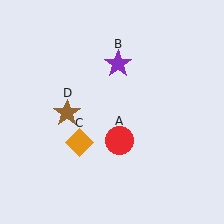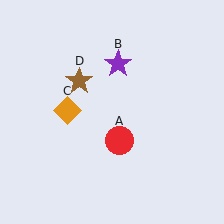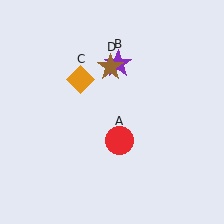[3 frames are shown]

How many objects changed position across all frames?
2 objects changed position: orange diamond (object C), brown star (object D).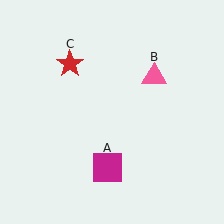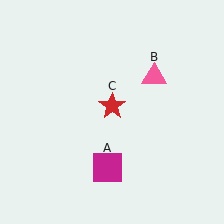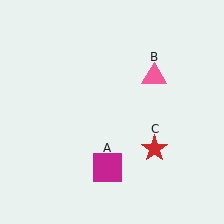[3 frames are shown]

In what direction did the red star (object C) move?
The red star (object C) moved down and to the right.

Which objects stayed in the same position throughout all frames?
Magenta square (object A) and pink triangle (object B) remained stationary.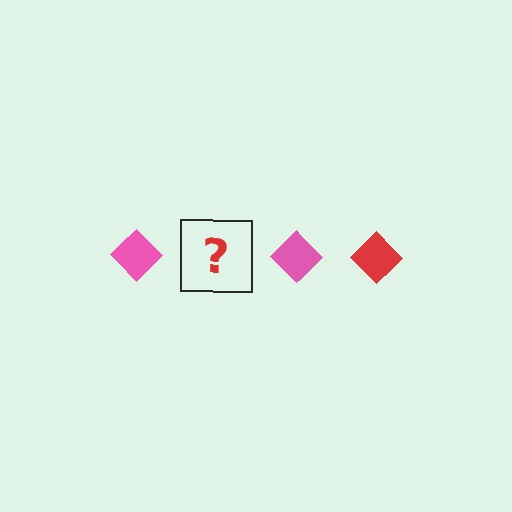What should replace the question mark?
The question mark should be replaced with a red diamond.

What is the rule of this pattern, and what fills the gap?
The rule is that the pattern cycles through pink, red diamonds. The gap should be filled with a red diamond.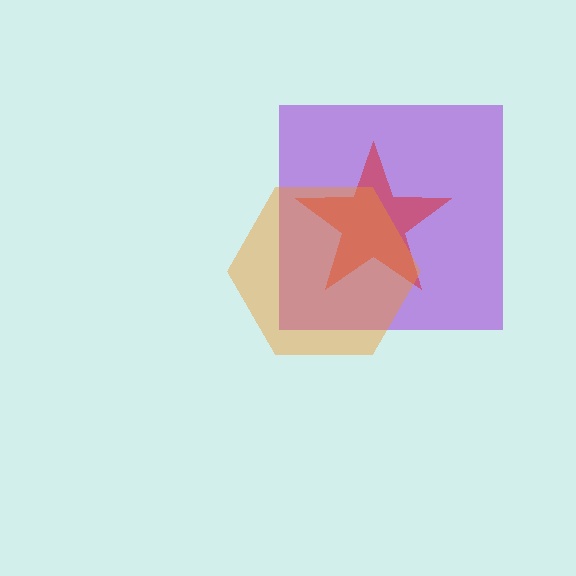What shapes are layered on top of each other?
The layered shapes are: a purple square, a red star, an orange hexagon.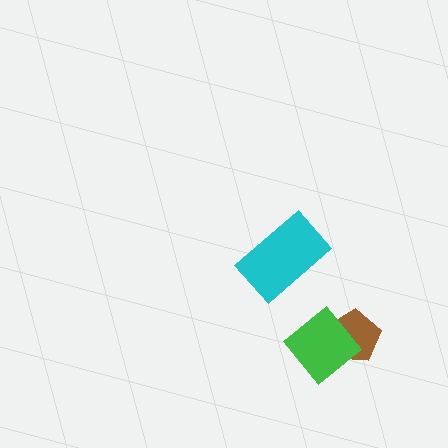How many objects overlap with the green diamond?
1 object overlaps with the green diamond.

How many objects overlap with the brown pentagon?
1 object overlaps with the brown pentagon.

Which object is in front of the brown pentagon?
The green diamond is in front of the brown pentagon.